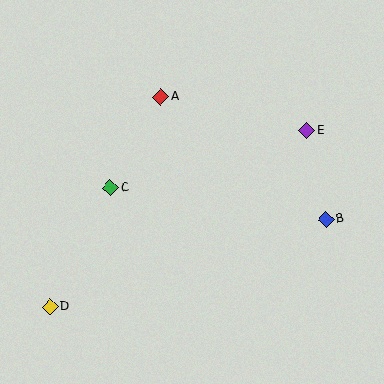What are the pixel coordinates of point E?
Point E is at (306, 131).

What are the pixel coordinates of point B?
Point B is at (326, 219).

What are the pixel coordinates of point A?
Point A is at (161, 97).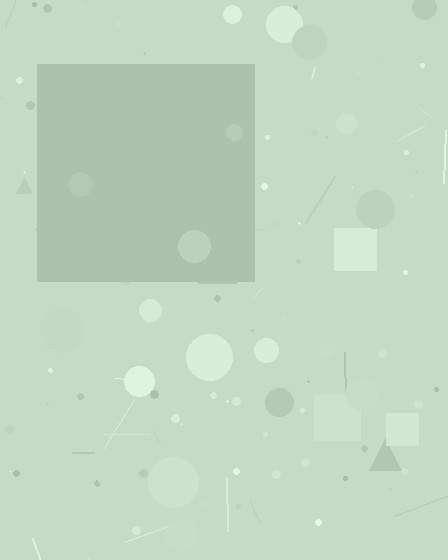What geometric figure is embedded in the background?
A square is embedded in the background.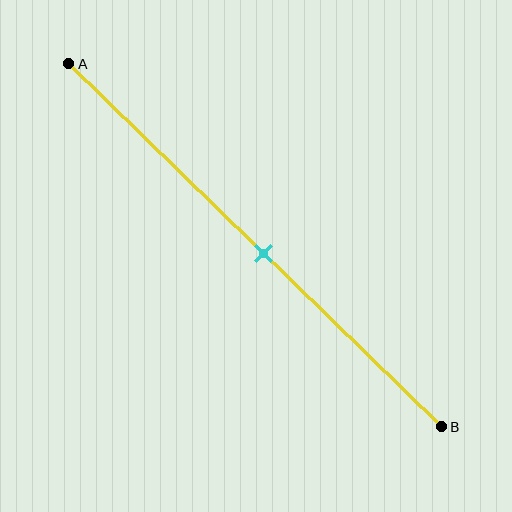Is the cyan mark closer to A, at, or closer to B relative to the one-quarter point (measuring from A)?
The cyan mark is closer to point B than the one-quarter point of segment AB.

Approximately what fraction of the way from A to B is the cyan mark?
The cyan mark is approximately 50% of the way from A to B.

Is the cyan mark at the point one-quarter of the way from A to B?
No, the mark is at about 50% from A, not at the 25% one-quarter point.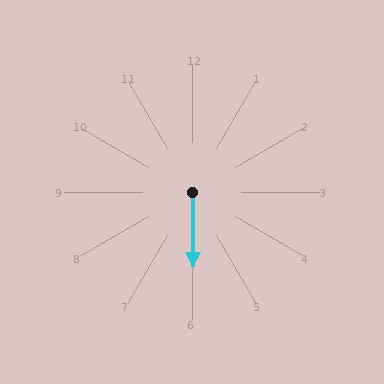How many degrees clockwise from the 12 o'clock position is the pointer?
Approximately 179 degrees.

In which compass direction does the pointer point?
South.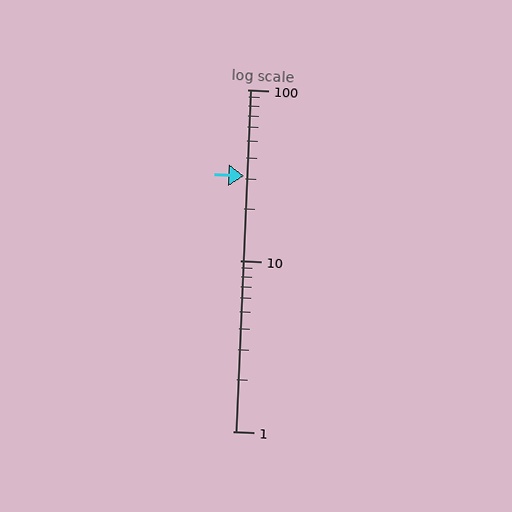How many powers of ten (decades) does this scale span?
The scale spans 2 decades, from 1 to 100.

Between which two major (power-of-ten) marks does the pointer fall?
The pointer is between 10 and 100.